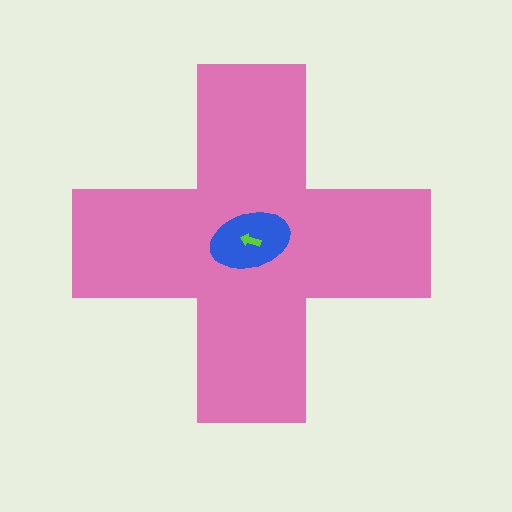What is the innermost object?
The lime arrow.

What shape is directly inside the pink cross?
The blue ellipse.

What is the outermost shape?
The pink cross.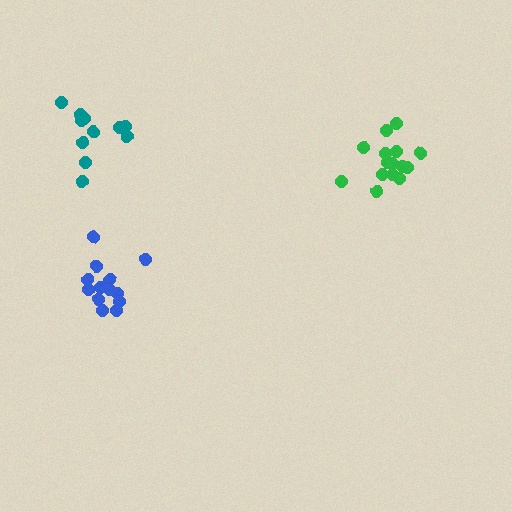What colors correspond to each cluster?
The clusters are colored: green, teal, blue.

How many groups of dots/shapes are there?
There are 3 groups.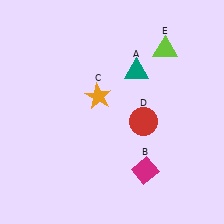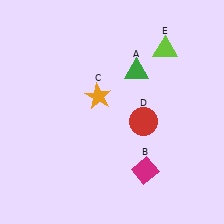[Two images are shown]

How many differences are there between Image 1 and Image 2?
There is 1 difference between the two images.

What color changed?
The triangle (A) changed from teal in Image 1 to green in Image 2.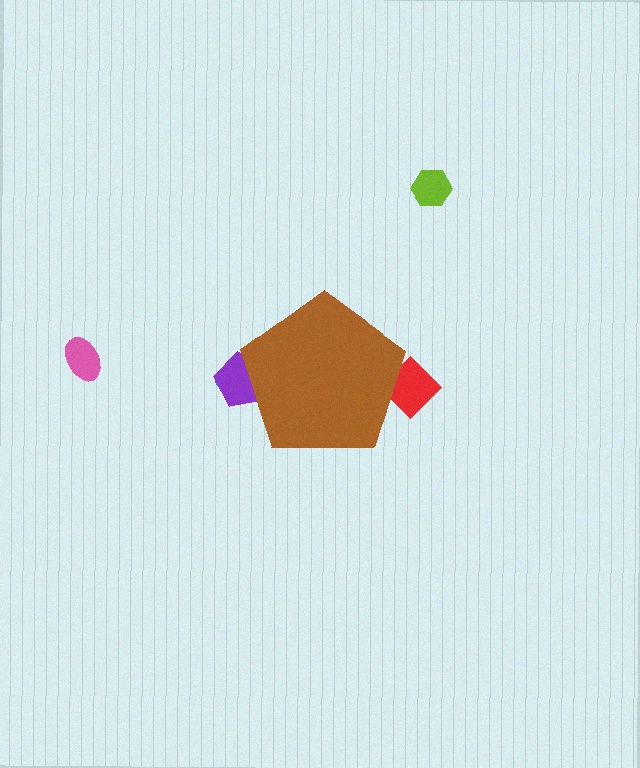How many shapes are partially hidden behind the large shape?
3 shapes are partially hidden.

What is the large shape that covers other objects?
A brown pentagon.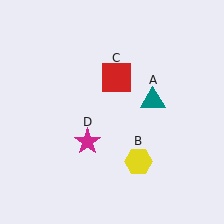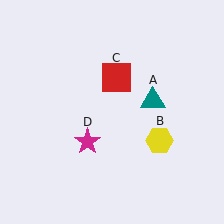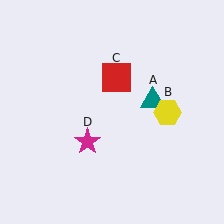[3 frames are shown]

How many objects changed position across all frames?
1 object changed position: yellow hexagon (object B).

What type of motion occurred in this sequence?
The yellow hexagon (object B) rotated counterclockwise around the center of the scene.